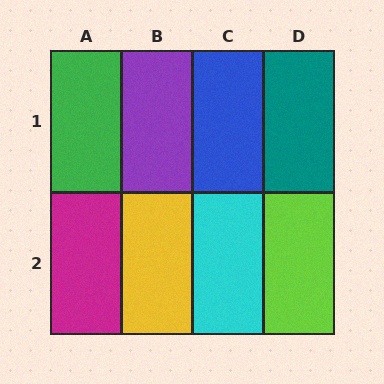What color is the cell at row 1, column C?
Blue.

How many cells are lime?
1 cell is lime.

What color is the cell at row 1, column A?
Green.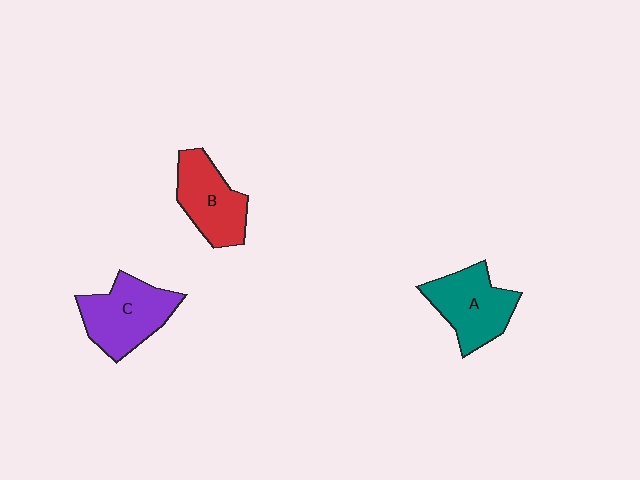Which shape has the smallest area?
Shape B (red).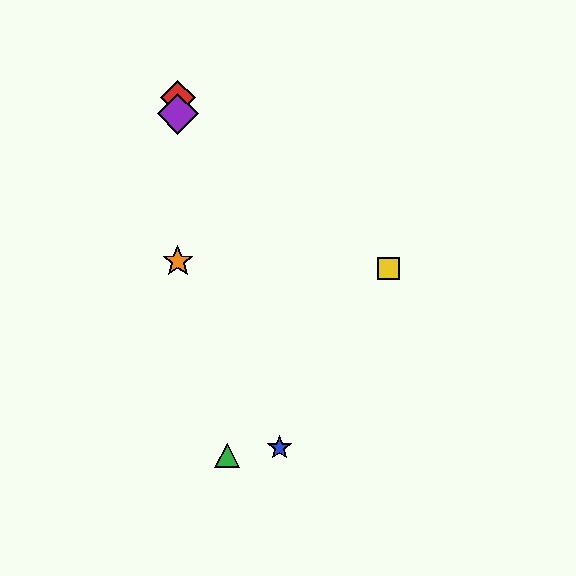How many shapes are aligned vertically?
3 shapes (the red diamond, the purple diamond, the orange star) are aligned vertically.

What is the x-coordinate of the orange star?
The orange star is at x≈178.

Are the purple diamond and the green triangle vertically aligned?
No, the purple diamond is at x≈178 and the green triangle is at x≈227.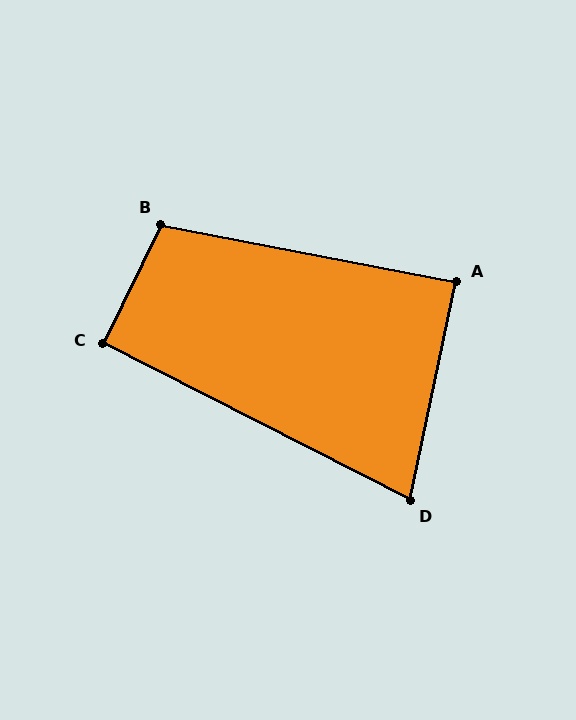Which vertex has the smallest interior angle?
D, at approximately 75 degrees.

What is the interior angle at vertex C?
Approximately 91 degrees (approximately right).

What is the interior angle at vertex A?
Approximately 89 degrees (approximately right).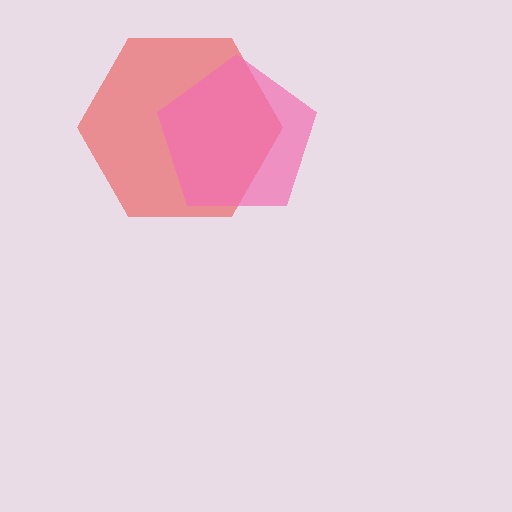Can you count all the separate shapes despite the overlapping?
Yes, there are 2 separate shapes.